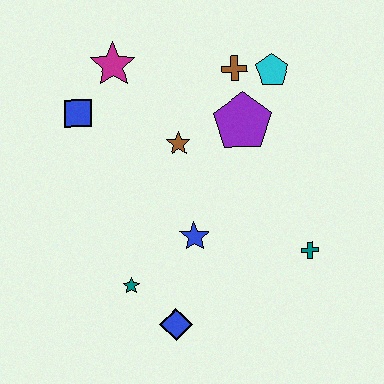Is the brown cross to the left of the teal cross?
Yes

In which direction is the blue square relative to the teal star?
The blue square is above the teal star.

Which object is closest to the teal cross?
The blue star is closest to the teal cross.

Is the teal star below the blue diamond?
No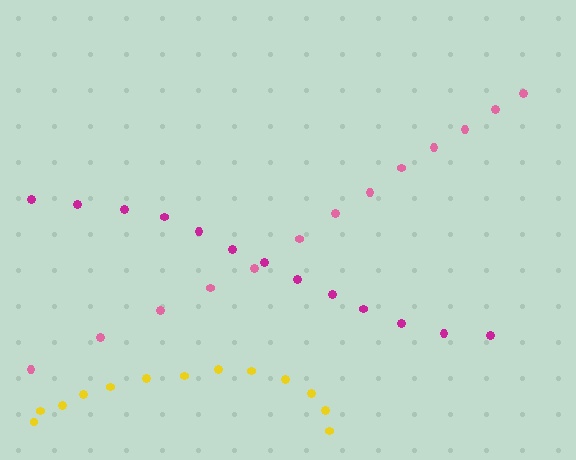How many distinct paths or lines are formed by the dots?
There are 3 distinct paths.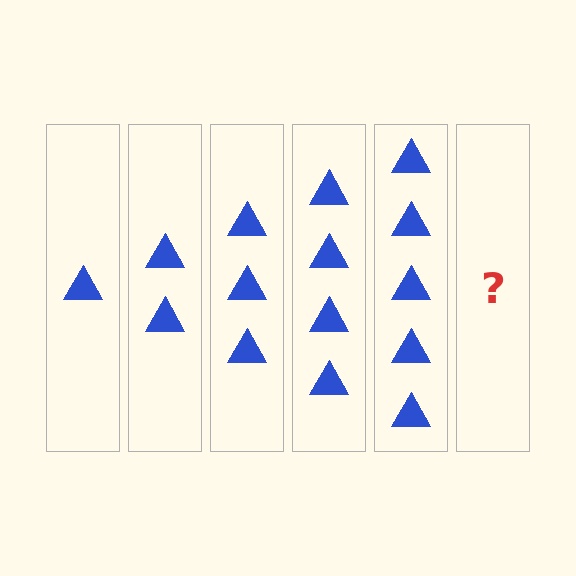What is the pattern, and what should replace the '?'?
The pattern is that each step adds one more triangle. The '?' should be 6 triangles.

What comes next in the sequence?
The next element should be 6 triangles.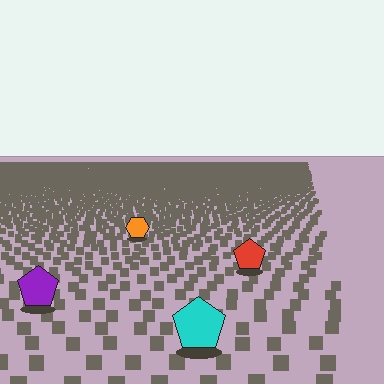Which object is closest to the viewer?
The cyan pentagon is closest. The texture marks near it are larger and more spread out.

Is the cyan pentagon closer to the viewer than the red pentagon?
Yes. The cyan pentagon is closer — you can tell from the texture gradient: the ground texture is coarser near it.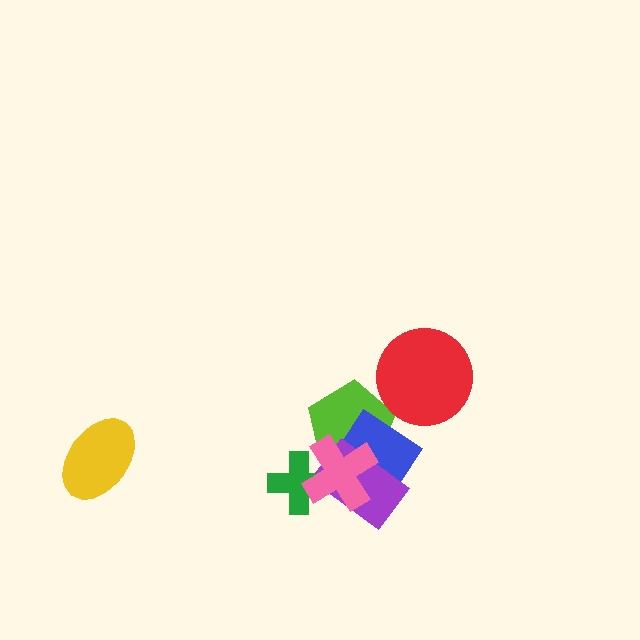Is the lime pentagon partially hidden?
Yes, it is partially covered by another shape.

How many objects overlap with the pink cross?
4 objects overlap with the pink cross.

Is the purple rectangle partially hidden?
Yes, it is partially covered by another shape.